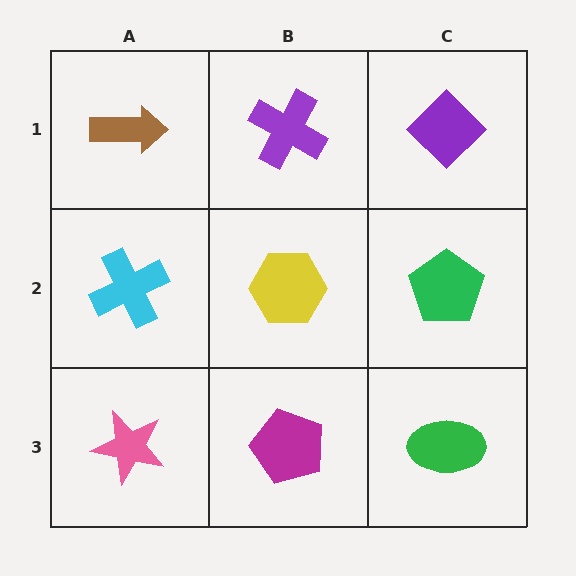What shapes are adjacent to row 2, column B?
A purple cross (row 1, column B), a magenta pentagon (row 3, column B), a cyan cross (row 2, column A), a green pentagon (row 2, column C).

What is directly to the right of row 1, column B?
A purple diamond.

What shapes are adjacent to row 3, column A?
A cyan cross (row 2, column A), a magenta pentagon (row 3, column B).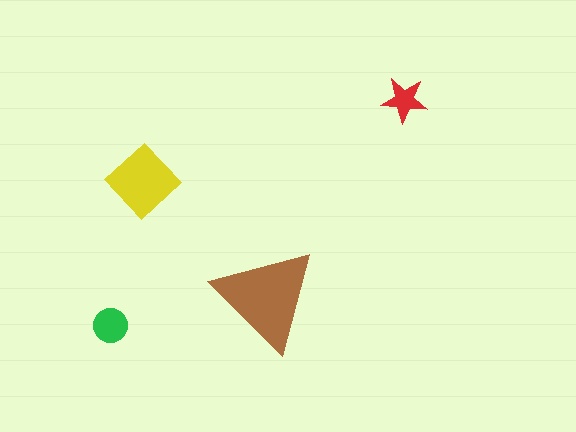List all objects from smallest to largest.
The red star, the green circle, the yellow diamond, the brown triangle.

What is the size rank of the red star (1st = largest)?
4th.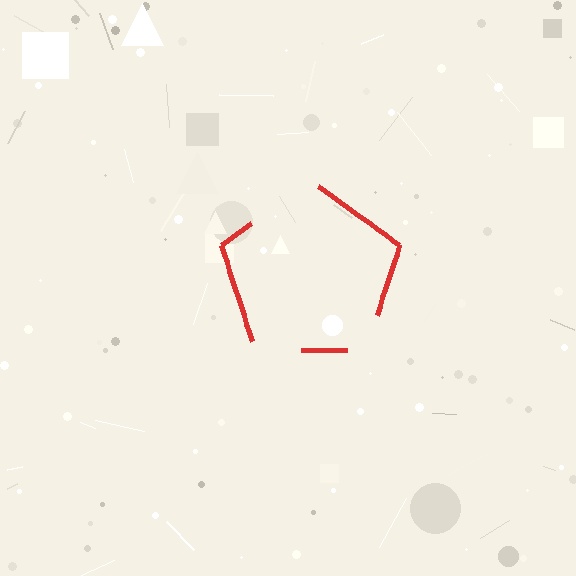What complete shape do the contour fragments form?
The contour fragments form a pentagon.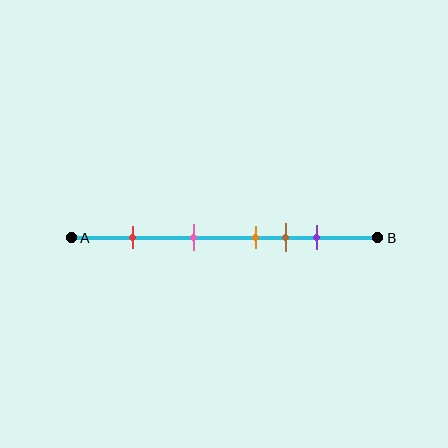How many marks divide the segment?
There are 5 marks dividing the segment.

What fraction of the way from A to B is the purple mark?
The purple mark is approximately 80% (0.8) of the way from A to B.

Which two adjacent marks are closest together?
The orange and brown marks are the closest adjacent pair.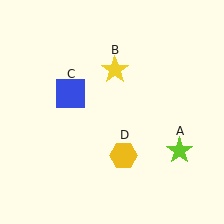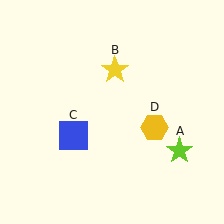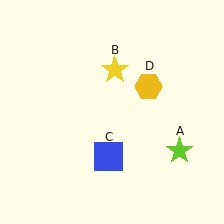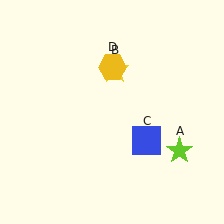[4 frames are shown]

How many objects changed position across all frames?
2 objects changed position: blue square (object C), yellow hexagon (object D).